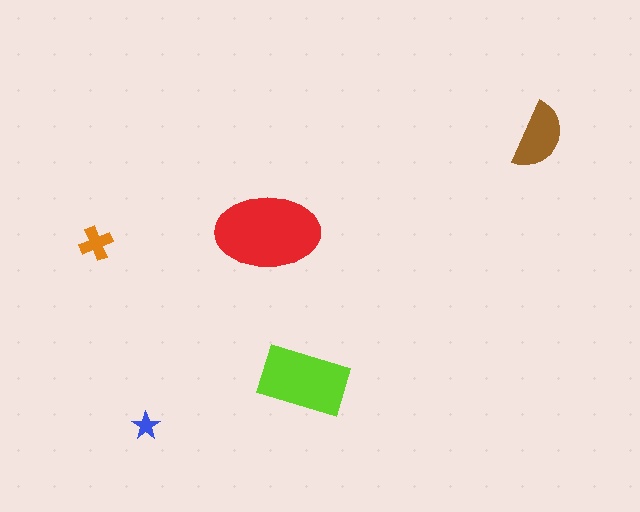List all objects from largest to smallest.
The red ellipse, the lime rectangle, the brown semicircle, the orange cross, the blue star.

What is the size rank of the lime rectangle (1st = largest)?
2nd.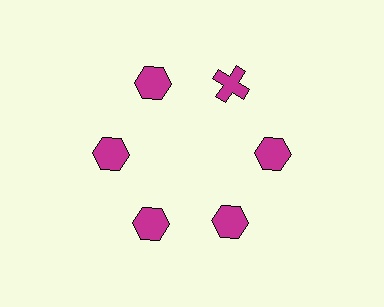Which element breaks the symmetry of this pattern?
The magenta cross at roughly the 1 o'clock position breaks the symmetry. All other shapes are magenta hexagons.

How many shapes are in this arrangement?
There are 6 shapes arranged in a ring pattern.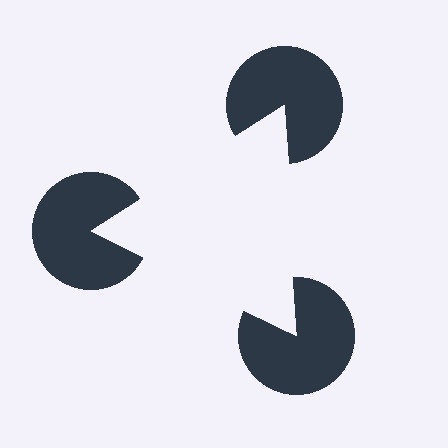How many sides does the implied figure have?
3 sides.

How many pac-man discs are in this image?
There are 3 — one at each vertex of the illusory triangle.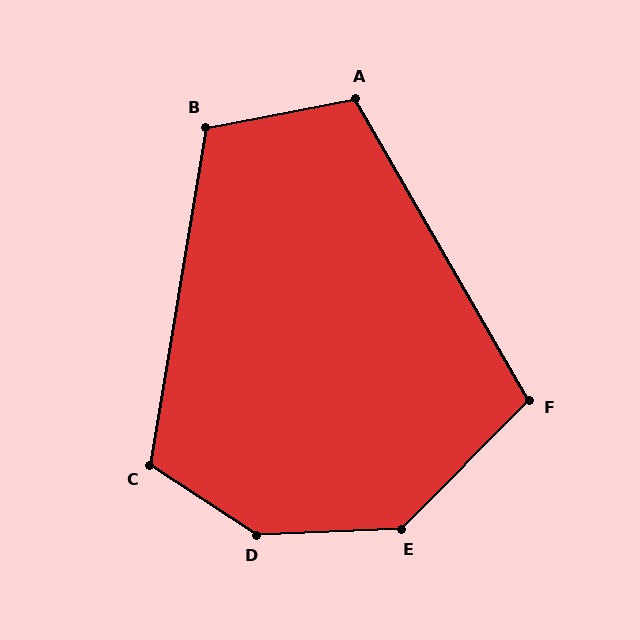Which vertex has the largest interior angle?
D, at approximately 145 degrees.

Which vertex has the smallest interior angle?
F, at approximately 105 degrees.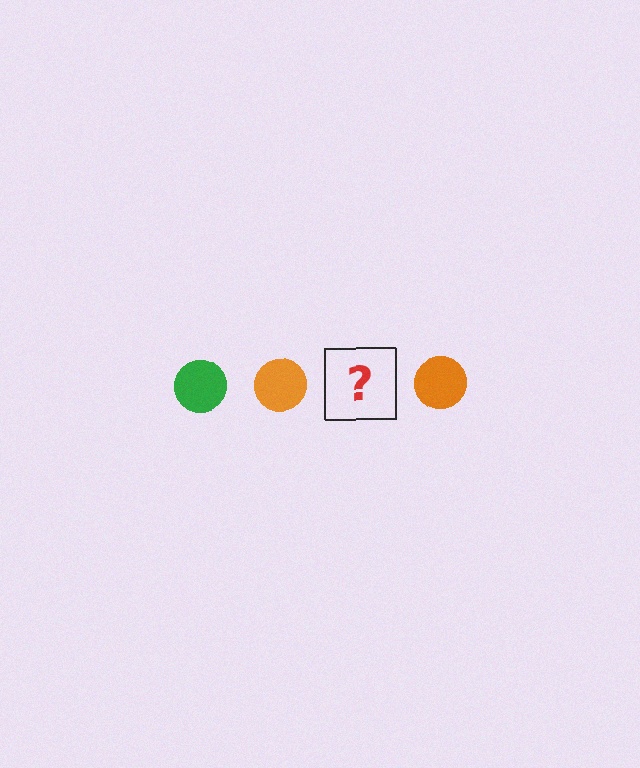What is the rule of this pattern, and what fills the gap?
The rule is that the pattern cycles through green, orange circles. The gap should be filled with a green circle.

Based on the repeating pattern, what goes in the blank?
The blank should be a green circle.